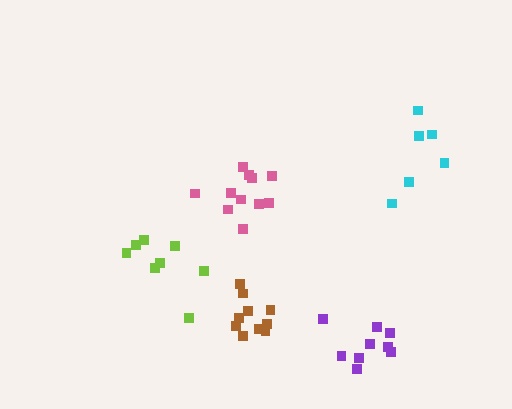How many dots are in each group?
Group 1: 11 dots, Group 2: 6 dots, Group 3: 8 dots, Group 4: 9 dots, Group 5: 10 dots (44 total).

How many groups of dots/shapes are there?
There are 5 groups.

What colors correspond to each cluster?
The clusters are colored: pink, cyan, lime, purple, brown.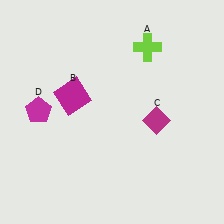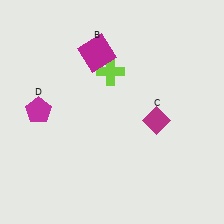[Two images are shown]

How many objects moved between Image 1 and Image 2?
2 objects moved between the two images.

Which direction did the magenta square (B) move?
The magenta square (B) moved up.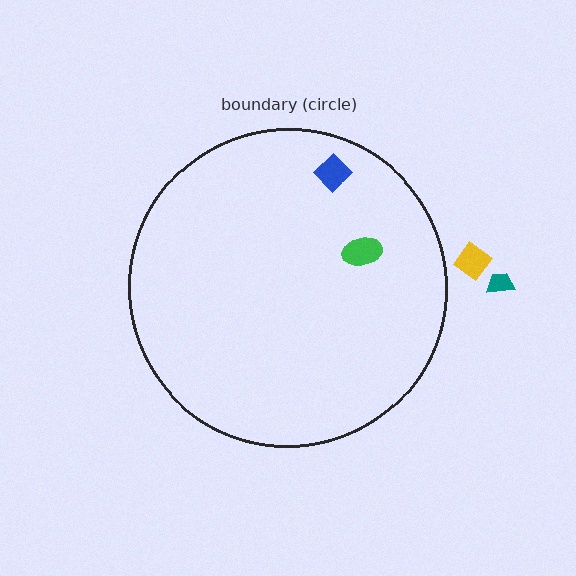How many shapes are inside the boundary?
2 inside, 2 outside.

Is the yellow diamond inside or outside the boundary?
Outside.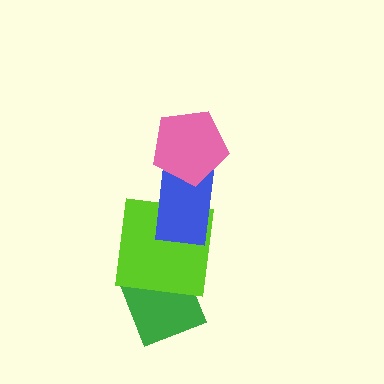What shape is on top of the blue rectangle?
The pink pentagon is on top of the blue rectangle.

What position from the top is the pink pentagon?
The pink pentagon is 1st from the top.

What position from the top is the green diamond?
The green diamond is 4th from the top.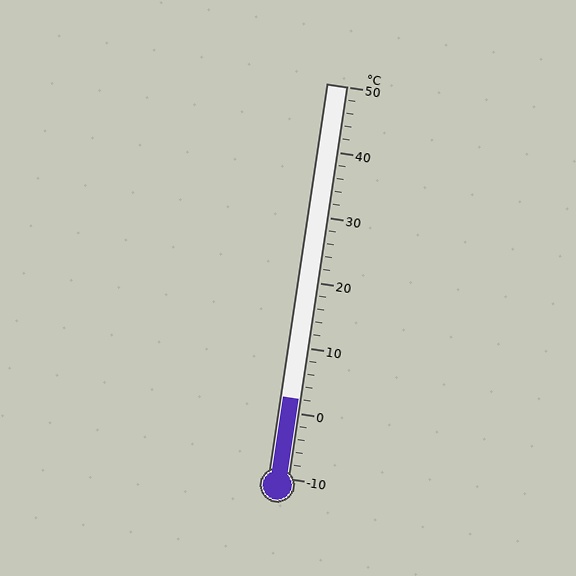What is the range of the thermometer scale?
The thermometer scale ranges from -10°C to 50°C.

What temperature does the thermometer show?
The thermometer shows approximately 2°C.